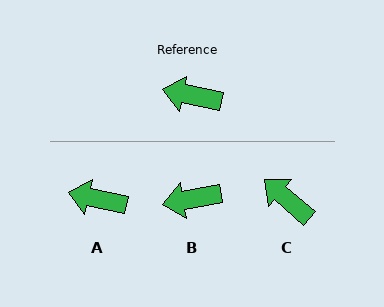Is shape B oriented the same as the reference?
No, it is off by about 22 degrees.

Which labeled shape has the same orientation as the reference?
A.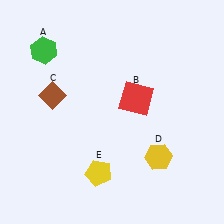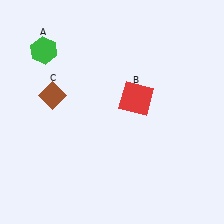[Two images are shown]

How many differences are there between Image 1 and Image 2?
There are 2 differences between the two images.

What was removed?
The yellow pentagon (E), the yellow hexagon (D) were removed in Image 2.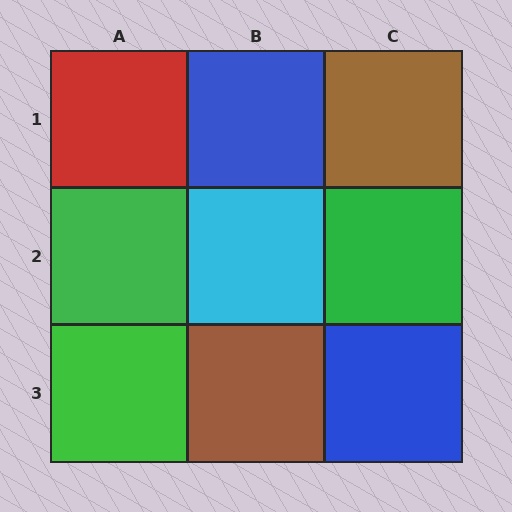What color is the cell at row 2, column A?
Green.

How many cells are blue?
2 cells are blue.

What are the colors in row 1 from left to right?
Red, blue, brown.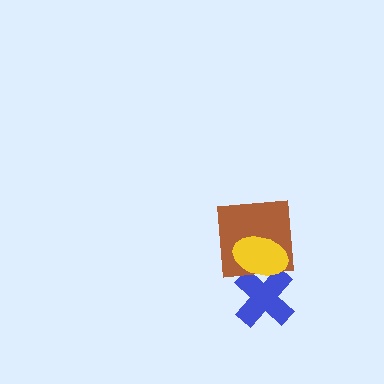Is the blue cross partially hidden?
Yes, it is partially covered by another shape.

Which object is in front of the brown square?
The yellow ellipse is in front of the brown square.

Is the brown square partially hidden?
Yes, it is partially covered by another shape.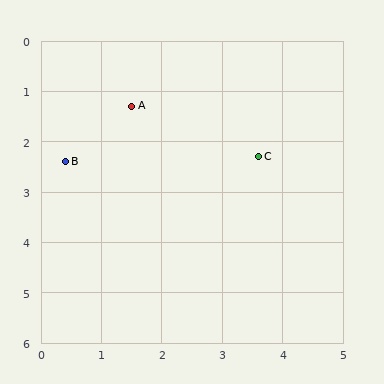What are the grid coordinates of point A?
Point A is at approximately (1.5, 1.3).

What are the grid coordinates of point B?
Point B is at approximately (0.4, 2.4).